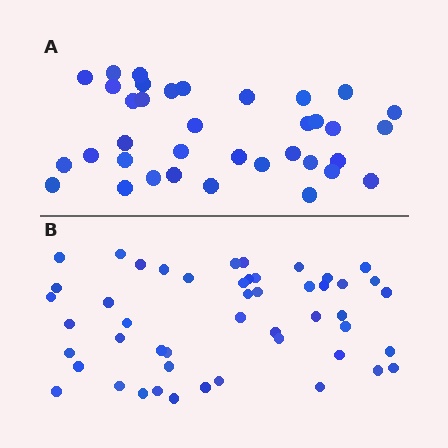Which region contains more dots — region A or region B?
Region B (the bottom region) has more dots.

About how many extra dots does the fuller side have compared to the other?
Region B has approximately 15 more dots than region A.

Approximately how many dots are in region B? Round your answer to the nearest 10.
About 50 dots. (The exact count is 49, which rounds to 50.)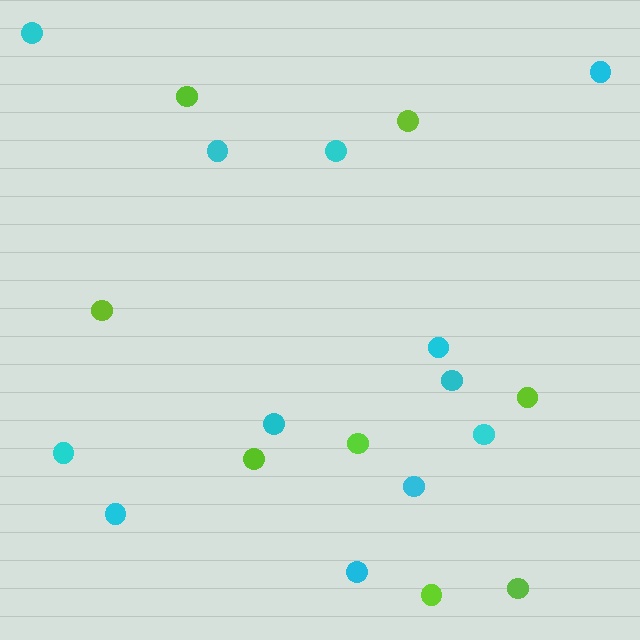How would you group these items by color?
There are 2 groups: one group of cyan circles (12) and one group of lime circles (8).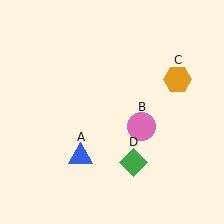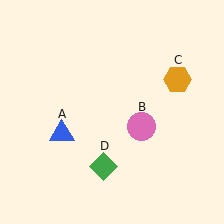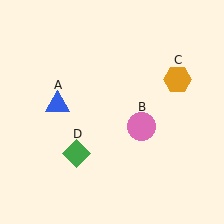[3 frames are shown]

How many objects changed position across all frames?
2 objects changed position: blue triangle (object A), green diamond (object D).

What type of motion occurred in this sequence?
The blue triangle (object A), green diamond (object D) rotated clockwise around the center of the scene.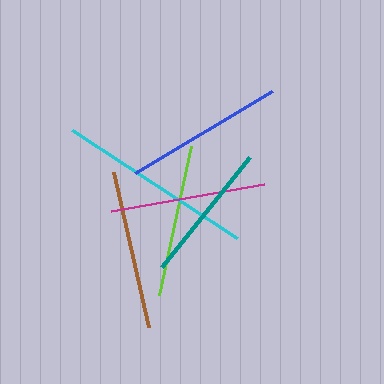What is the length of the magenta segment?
The magenta segment is approximately 155 pixels long.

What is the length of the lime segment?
The lime segment is approximately 153 pixels long.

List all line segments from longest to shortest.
From longest to shortest: cyan, blue, brown, magenta, lime, teal.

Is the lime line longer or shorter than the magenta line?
The magenta line is longer than the lime line.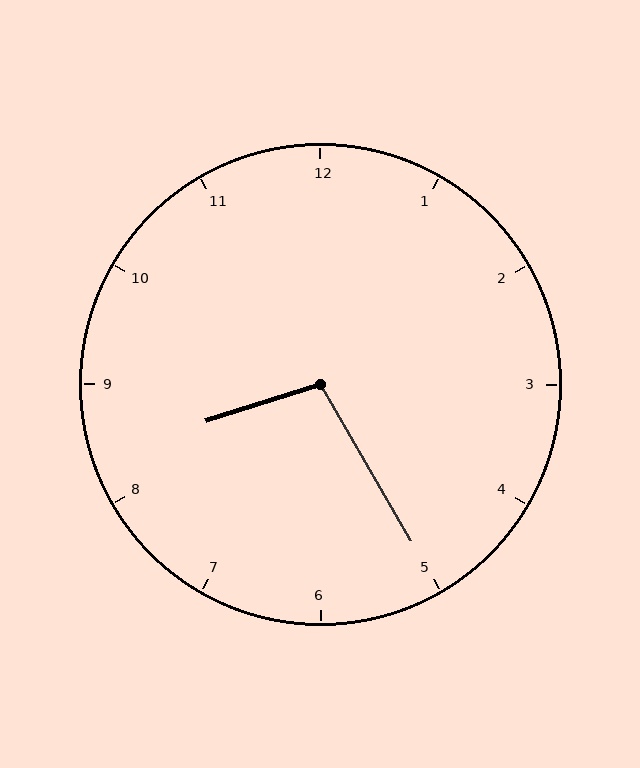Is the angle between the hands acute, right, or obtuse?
It is obtuse.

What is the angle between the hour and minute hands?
Approximately 102 degrees.